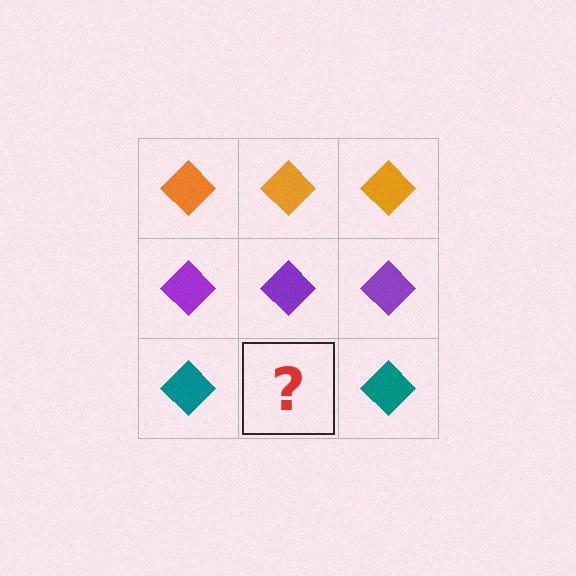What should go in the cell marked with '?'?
The missing cell should contain a teal diamond.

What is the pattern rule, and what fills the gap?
The rule is that each row has a consistent color. The gap should be filled with a teal diamond.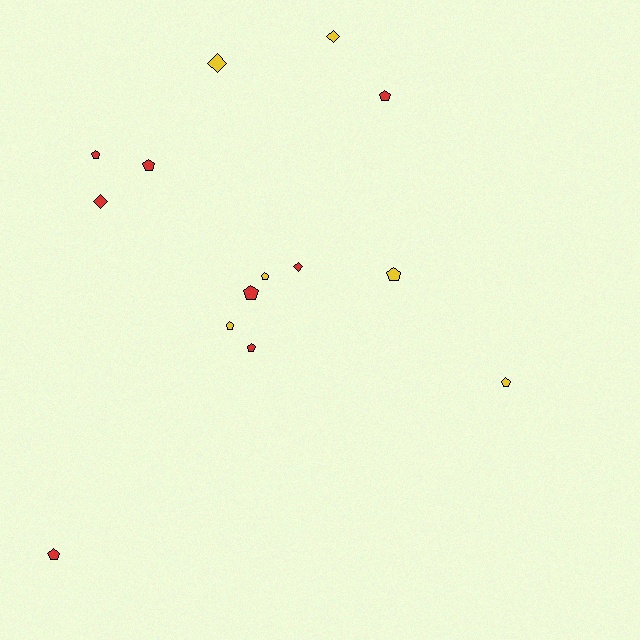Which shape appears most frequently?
Pentagon, with 10 objects.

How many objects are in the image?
There are 14 objects.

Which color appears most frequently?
Red, with 8 objects.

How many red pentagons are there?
There are 6 red pentagons.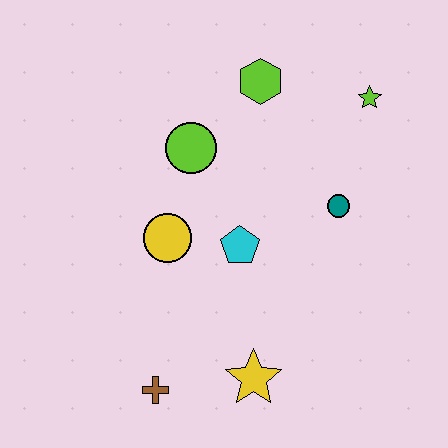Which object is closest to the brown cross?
The yellow star is closest to the brown cross.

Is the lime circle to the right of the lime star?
No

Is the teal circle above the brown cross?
Yes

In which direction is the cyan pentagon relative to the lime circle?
The cyan pentagon is below the lime circle.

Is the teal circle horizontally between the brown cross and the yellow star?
No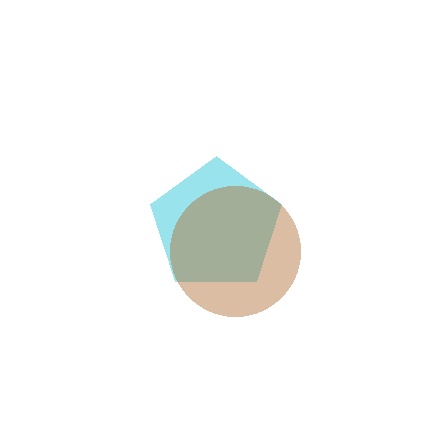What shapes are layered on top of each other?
The layered shapes are: a cyan pentagon, a brown circle.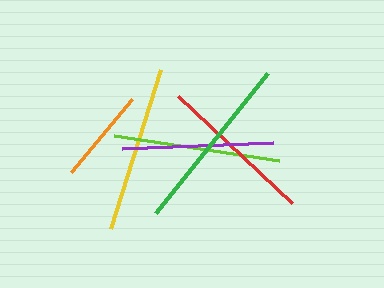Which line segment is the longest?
The green line is the longest at approximately 179 pixels.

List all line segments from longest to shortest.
From longest to shortest: green, yellow, lime, red, purple, orange.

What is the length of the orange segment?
The orange segment is approximately 95 pixels long.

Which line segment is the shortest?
The orange line is the shortest at approximately 95 pixels.